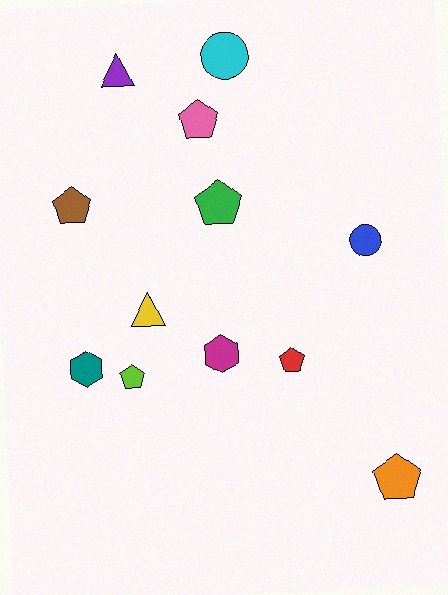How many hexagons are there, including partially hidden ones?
There are 2 hexagons.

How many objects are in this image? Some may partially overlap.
There are 12 objects.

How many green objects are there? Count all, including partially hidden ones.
There is 1 green object.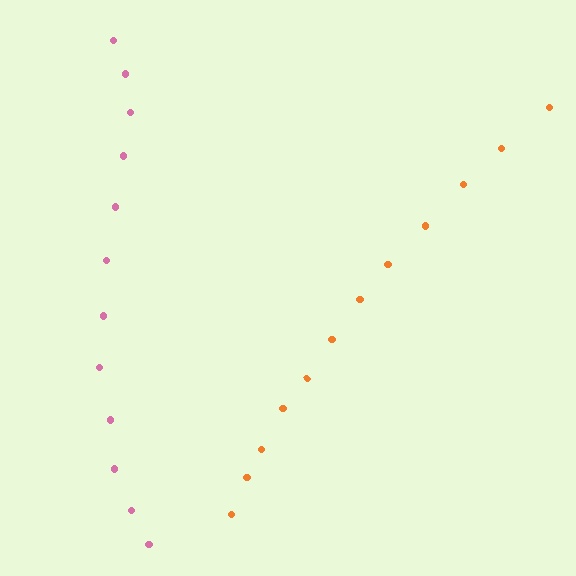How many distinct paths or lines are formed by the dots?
There are 2 distinct paths.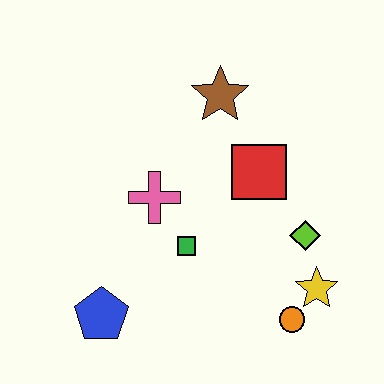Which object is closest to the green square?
The pink cross is closest to the green square.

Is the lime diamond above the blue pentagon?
Yes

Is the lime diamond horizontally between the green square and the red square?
No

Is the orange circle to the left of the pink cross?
No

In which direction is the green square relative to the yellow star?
The green square is to the left of the yellow star.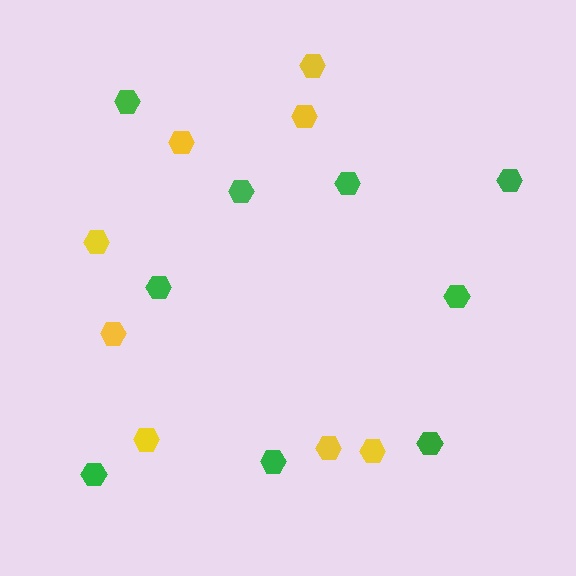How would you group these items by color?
There are 2 groups: one group of green hexagons (9) and one group of yellow hexagons (8).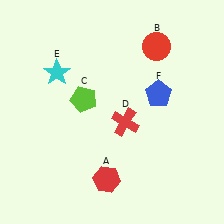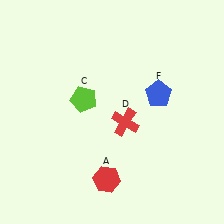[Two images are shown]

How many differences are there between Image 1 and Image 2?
There are 2 differences between the two images.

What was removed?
The red circle (B), the cyan star (E) were removed in Image 2.